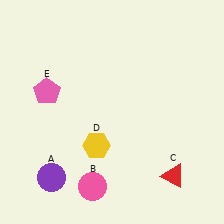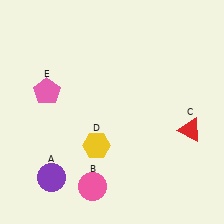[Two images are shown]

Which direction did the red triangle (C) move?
The red triangle (C) moved up.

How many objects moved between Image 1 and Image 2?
1 object moved between the two images.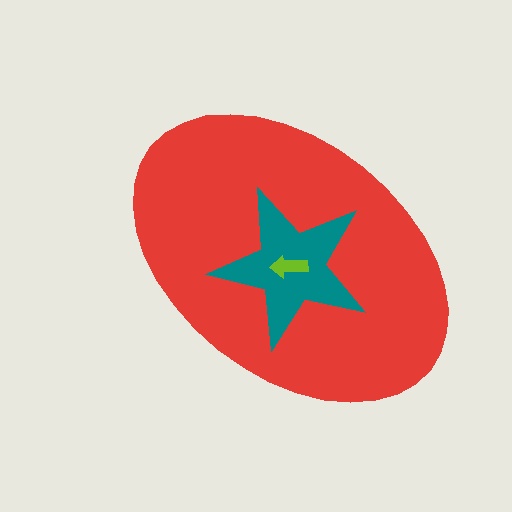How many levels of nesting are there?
3.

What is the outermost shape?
The red ellipse.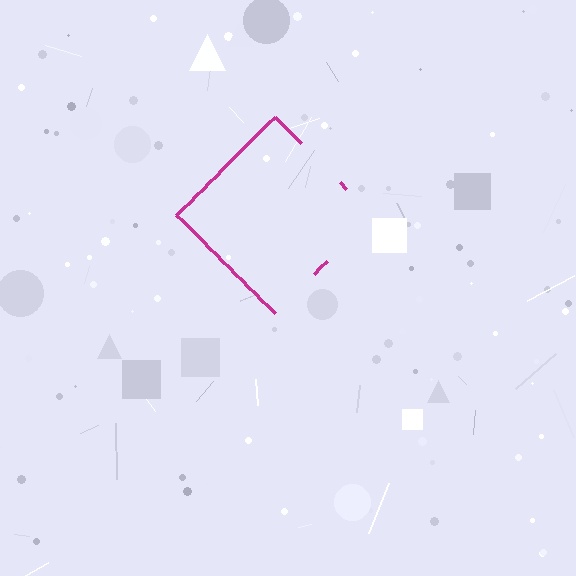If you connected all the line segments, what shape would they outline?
They would outline a diamond.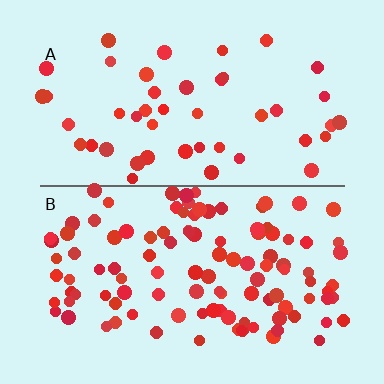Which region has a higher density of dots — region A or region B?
B (the bottom).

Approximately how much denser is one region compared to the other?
Approximately 2.4× — region B over region A.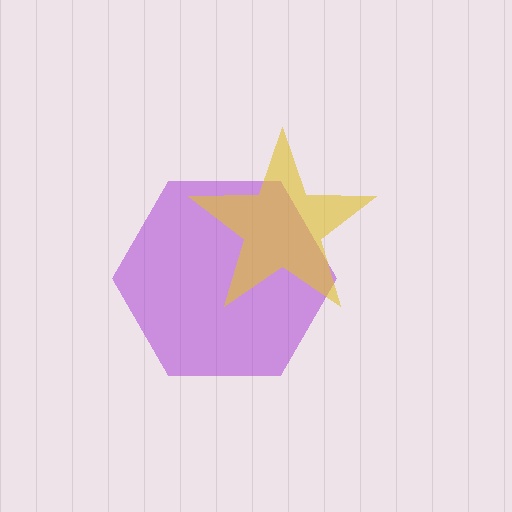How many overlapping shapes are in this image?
There are 2 overlapping shapes in the image.